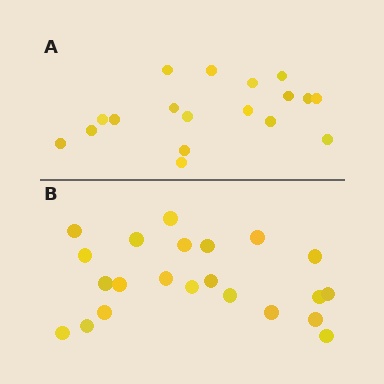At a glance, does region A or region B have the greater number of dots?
Region B (the bottom region) has more dots.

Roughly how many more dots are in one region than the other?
Region B has about 4 more dots than region A.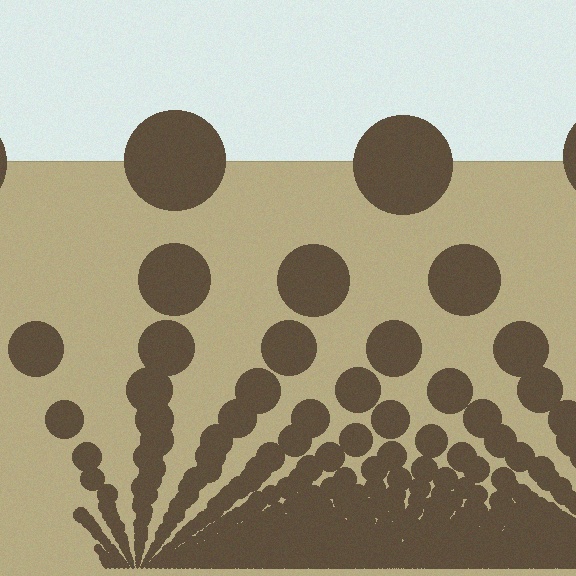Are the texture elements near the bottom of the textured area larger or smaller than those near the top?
Smaller. The gradient is inverted — elements near the bottom are smaller and denser.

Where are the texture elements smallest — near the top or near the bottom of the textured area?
Near the bottom.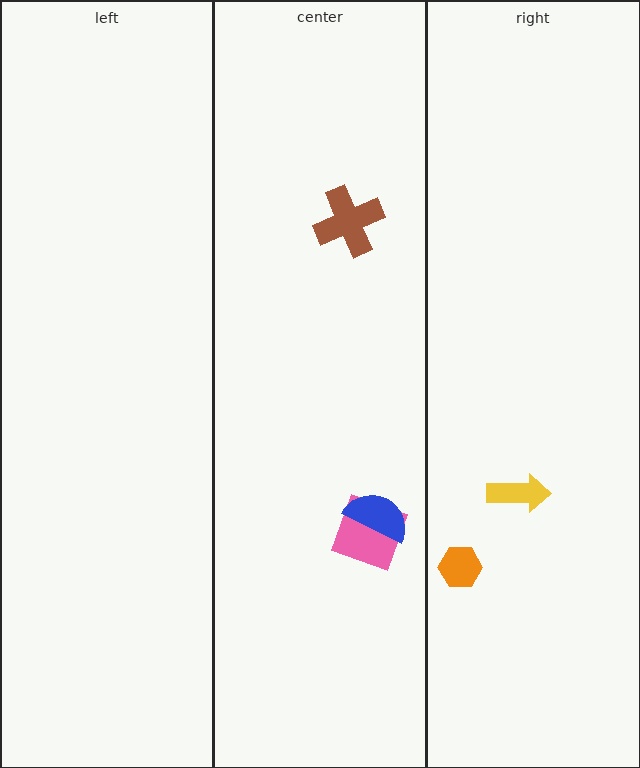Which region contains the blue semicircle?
The center region.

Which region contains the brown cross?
The center region.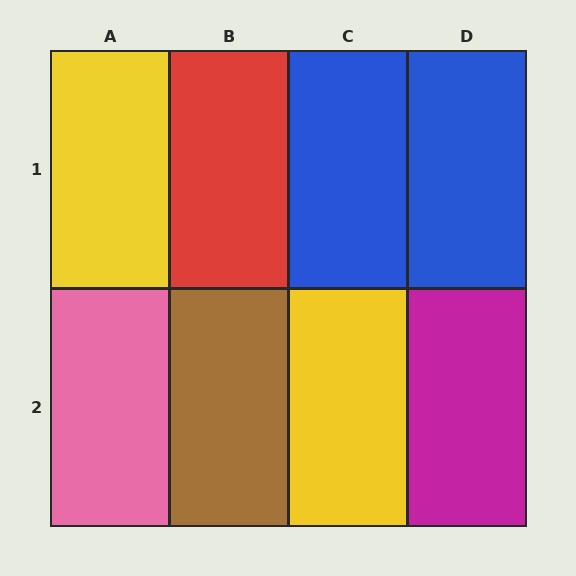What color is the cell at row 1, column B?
Red.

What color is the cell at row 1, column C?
Blue.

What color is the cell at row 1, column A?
Yellow.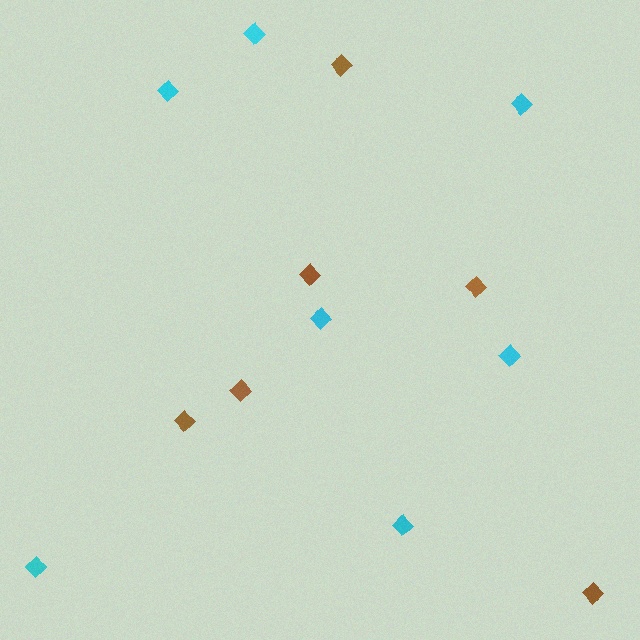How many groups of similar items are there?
There are 2 groups: one group of brown diamonds (6) and one group of cyan diamonds (7).